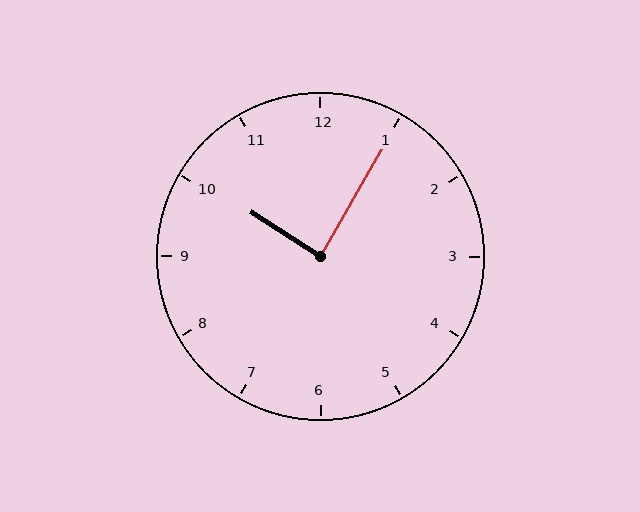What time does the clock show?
10:05.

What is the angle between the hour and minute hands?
Approximately 88 degrees.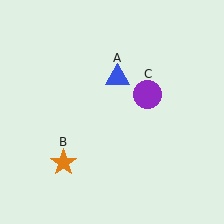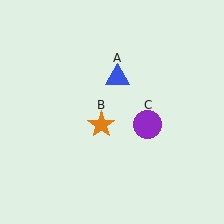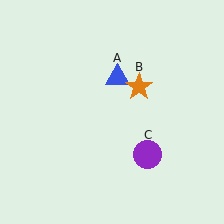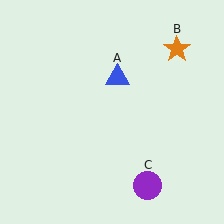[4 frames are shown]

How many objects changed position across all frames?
2 objects changed position: orange star (object B), purple circle (object C).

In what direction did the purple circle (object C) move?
The purple circle (object C) moved down.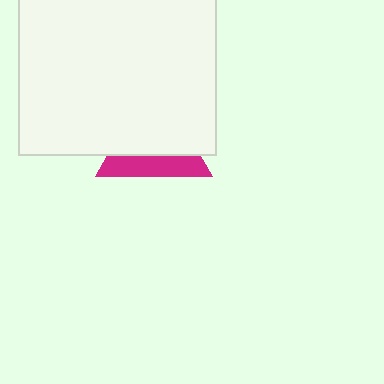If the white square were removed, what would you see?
You would see the complete magenta triangle.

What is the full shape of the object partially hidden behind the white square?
The partially hidden object is a magenta triangle.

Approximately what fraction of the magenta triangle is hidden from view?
Roughly 62% of the magenta triangle is hidden behind the white square.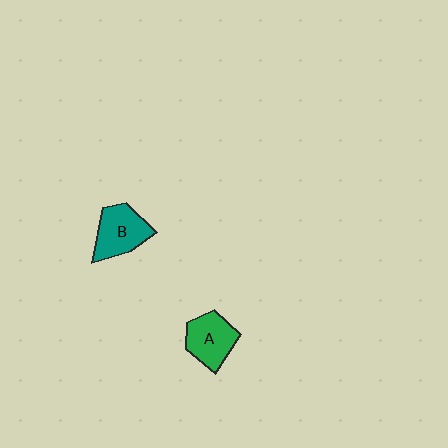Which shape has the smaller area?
Shape A (green).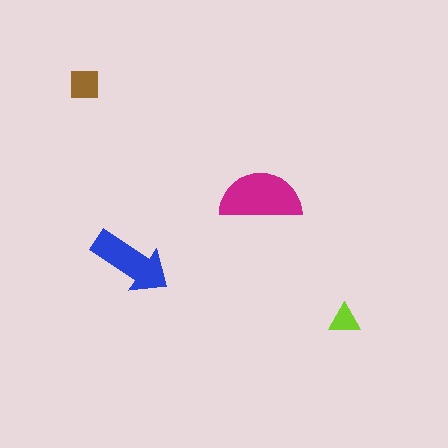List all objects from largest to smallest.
The magenta semicircle, the blue arrow, the brown square, the lime triangle.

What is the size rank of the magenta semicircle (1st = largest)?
1st.